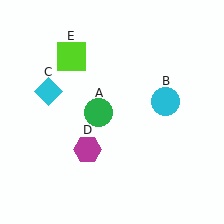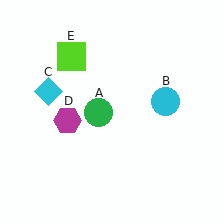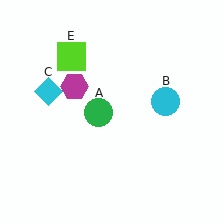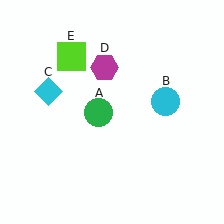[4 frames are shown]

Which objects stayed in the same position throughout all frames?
Green circle (object A) and cyan circle (object B) and cyan diamond (object C) and lime square (object E) remained stationary.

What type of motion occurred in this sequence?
The magenta hexagon (object D) rotated clockwise around the center of the scene.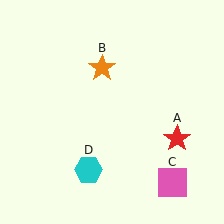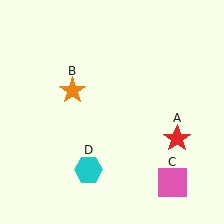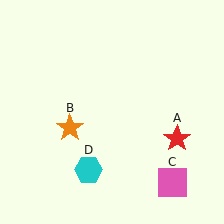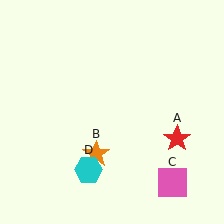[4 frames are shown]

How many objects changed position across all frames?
1 object changed position: orange star (object B).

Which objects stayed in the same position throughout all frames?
Red star (object A) and pink square (object C) and cyan hexagon (object D) remained stationary.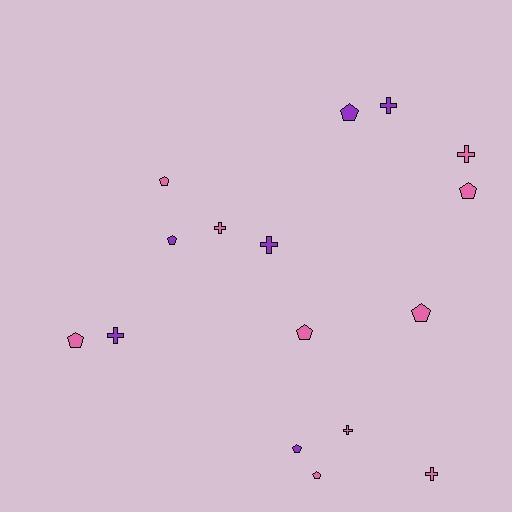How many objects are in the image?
There are 16 objects.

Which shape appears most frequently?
Pentagon, with 9 objects.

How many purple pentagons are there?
There are 3 purple pentagons.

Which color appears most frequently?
Pink, with 10 objects.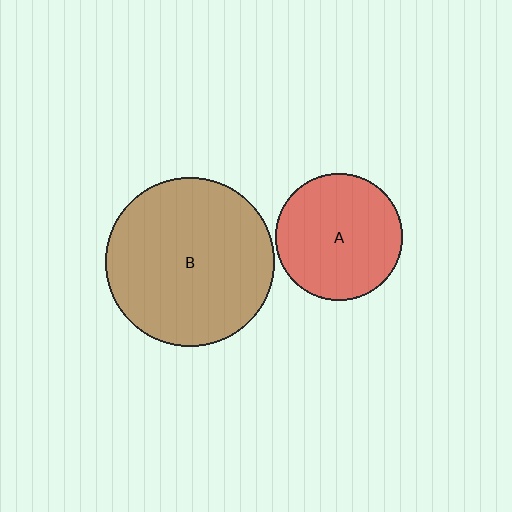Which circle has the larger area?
Circle B (brown).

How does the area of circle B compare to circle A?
Approximately 1.8 times.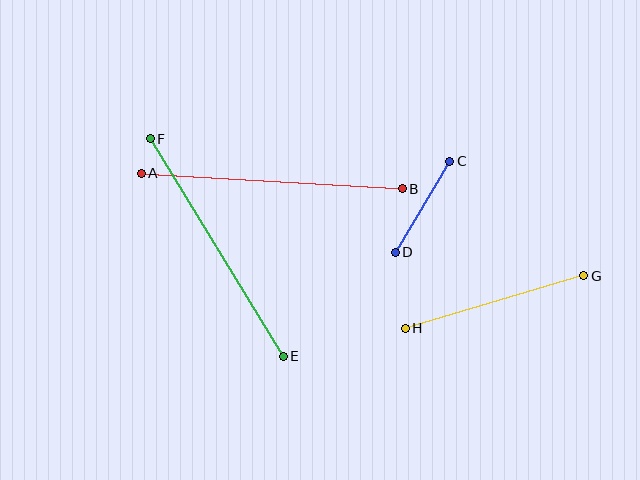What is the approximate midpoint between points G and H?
The midpoint is at approximately (495, 302) pixels.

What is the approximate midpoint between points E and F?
The midpoint is at approximately (217, 247) pixels.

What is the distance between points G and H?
The distance is approximately 186 pixels.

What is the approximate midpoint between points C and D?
The midpoint is at approximately (423, 207) pixels.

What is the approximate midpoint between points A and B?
The midpoint is at approximately (272, 181) pixels.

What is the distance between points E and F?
The distance is approximately 255 pixels.